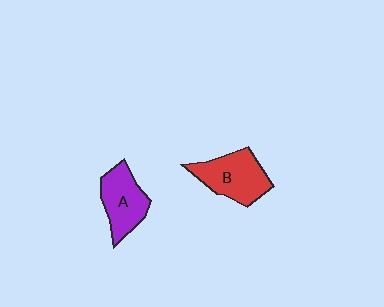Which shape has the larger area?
Shape B (red).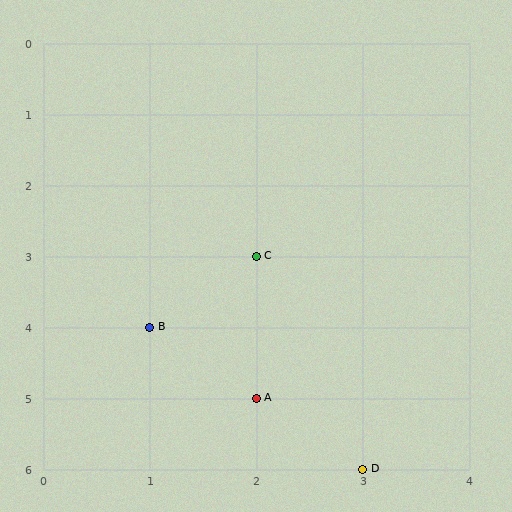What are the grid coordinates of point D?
Point D is at grid coordinates (3, 6).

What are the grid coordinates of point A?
Point A is at grid coordinates (2, 5).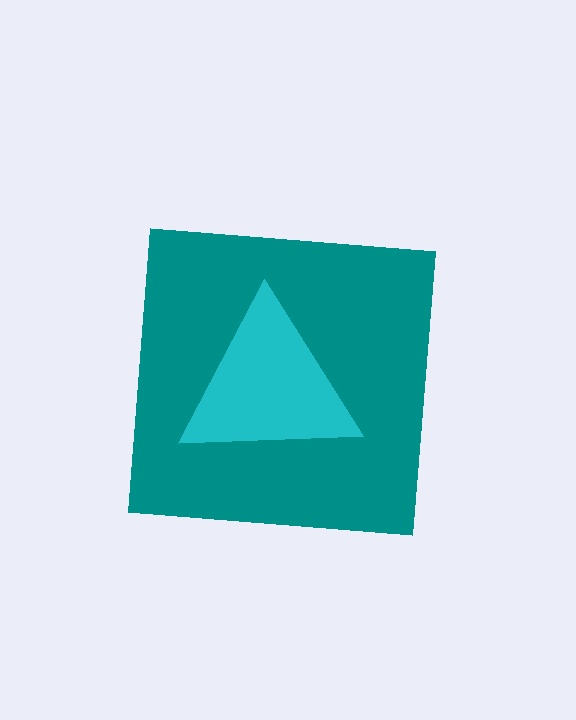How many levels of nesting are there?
2.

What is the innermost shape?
The cyan triangle.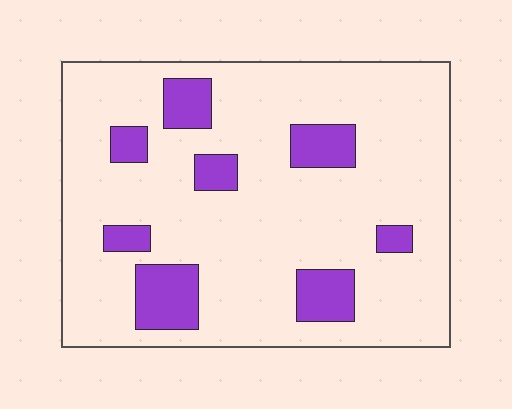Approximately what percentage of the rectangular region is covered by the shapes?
Approximately 15%.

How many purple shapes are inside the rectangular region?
8.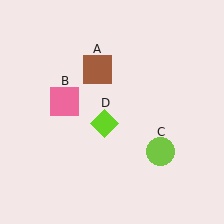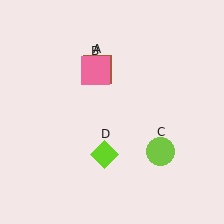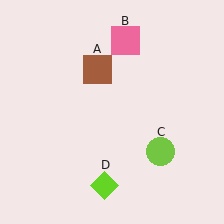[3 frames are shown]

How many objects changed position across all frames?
2 objects changed position: pink square (object B), lime diamond (object D).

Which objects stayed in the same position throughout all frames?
Brown square (object A) and lime circle (object C) remained stationary.